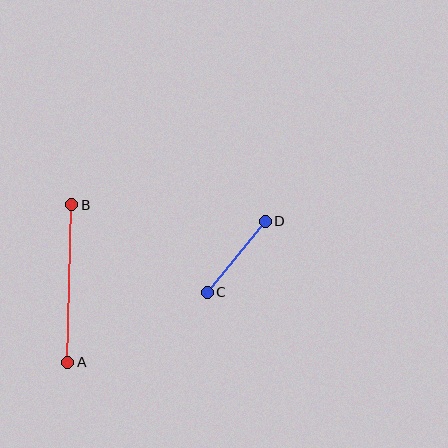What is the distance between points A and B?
The distance is approximately 158 pixels.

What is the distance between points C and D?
The distance is approximately 92 pixels.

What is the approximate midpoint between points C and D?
The midpoint is at approximately (236, 257) pixels.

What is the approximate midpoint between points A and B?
The midpoint is at approximately (70, 284) pixels.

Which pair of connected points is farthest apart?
Points A and B are farthest apart.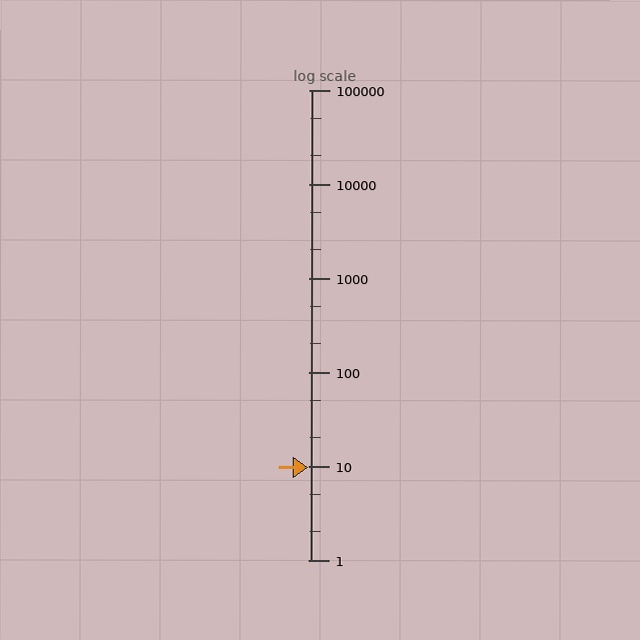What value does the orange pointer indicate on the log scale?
The pointer indicates approximately 9.6.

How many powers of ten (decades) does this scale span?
The scale spans 5 decades, from 1 to 100000.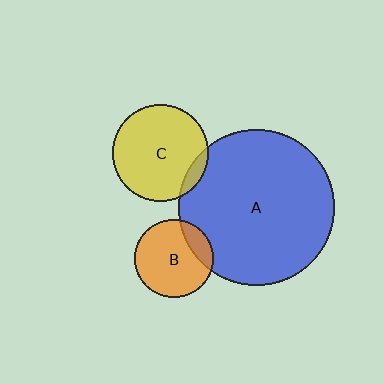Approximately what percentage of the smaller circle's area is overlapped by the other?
Approximately 10%.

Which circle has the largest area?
Circle A (blue).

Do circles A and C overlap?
Yes.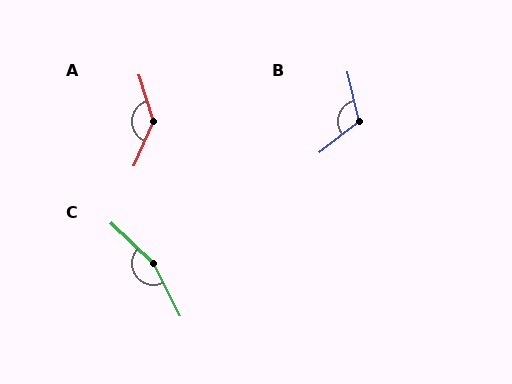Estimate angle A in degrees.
Approximately 139 degrees.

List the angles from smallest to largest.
B (115°), A (139°), C (160°).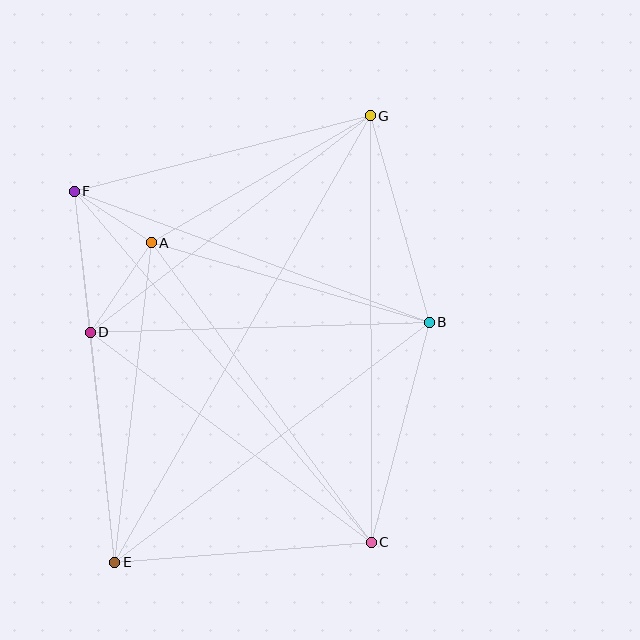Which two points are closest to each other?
Points A and F are closest to each other.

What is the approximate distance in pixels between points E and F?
The distance between E and F is approximately 373 pixels.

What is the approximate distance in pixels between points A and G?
The distance between A and G is approximately 253 pixels.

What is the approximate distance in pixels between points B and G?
The distance between B and G is approximately 215 pixels.